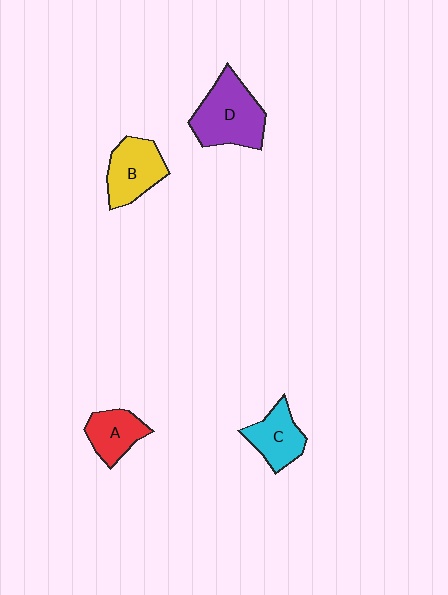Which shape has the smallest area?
Shape A (red).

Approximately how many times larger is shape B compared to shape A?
Approximately 1.3 times.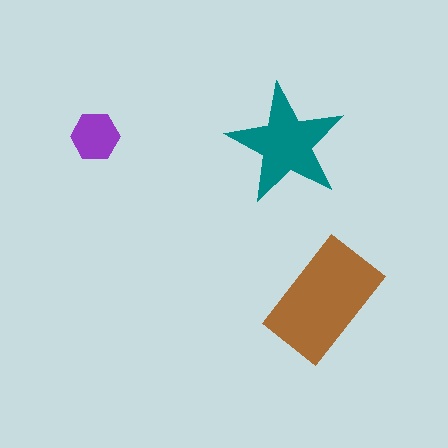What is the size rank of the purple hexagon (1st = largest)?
3rd.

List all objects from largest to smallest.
The brown rectangle, the teal star, the purple hexagon.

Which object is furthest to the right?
The brown rectangle is rightmost.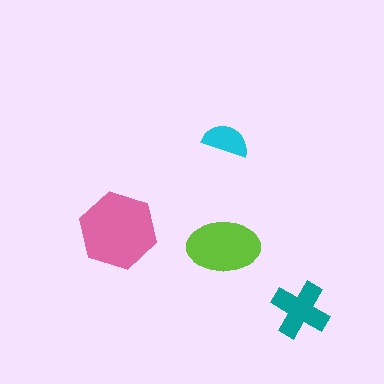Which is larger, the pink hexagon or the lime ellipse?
The pink hexagon.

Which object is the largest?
The pink hexagon.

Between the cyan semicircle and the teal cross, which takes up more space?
The teal cross.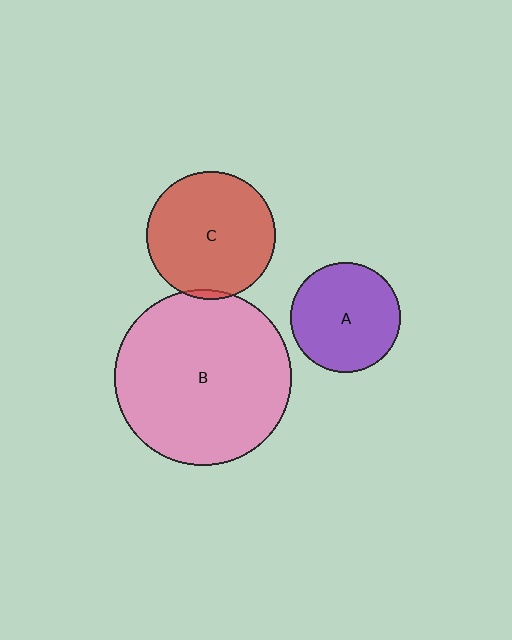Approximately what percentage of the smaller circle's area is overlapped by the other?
Approximately 5%.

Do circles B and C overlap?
Yes.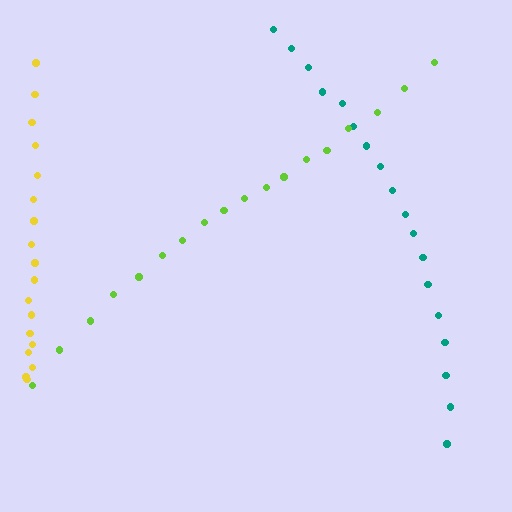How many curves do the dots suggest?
There are 3 distinct paths.